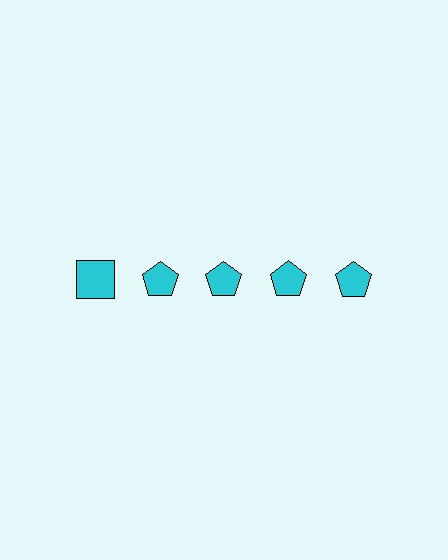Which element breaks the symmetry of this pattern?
The cyan square in the top row, leftmost column breaks the symmetry. All other shapes are cyan pentagons.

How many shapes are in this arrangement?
There are 5 shapes arranged in a grid pattern.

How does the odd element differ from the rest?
It has a different shape: square instead of pentagon.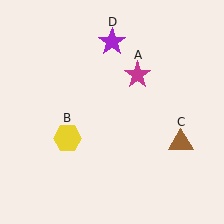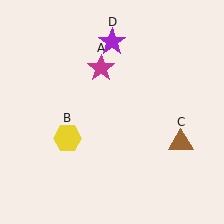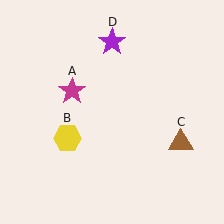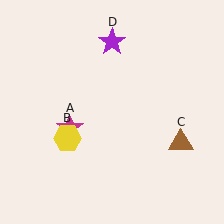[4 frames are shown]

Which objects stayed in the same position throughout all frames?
Yellow hexagon (object B) and brown triangle (object C) and purple star (object D) remained stationary.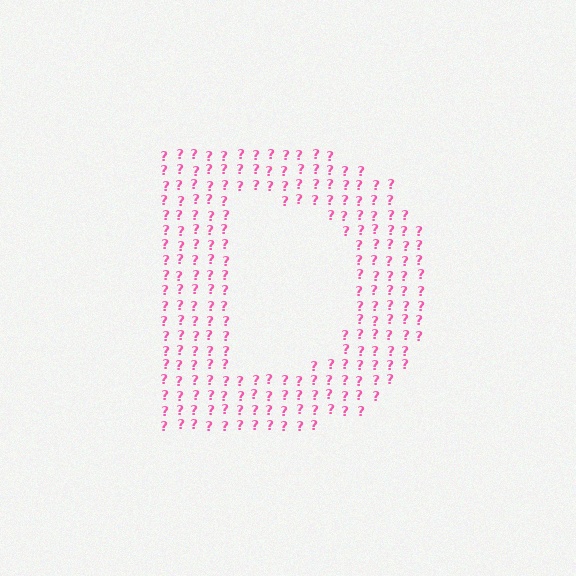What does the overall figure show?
The overall figure shows the letter D.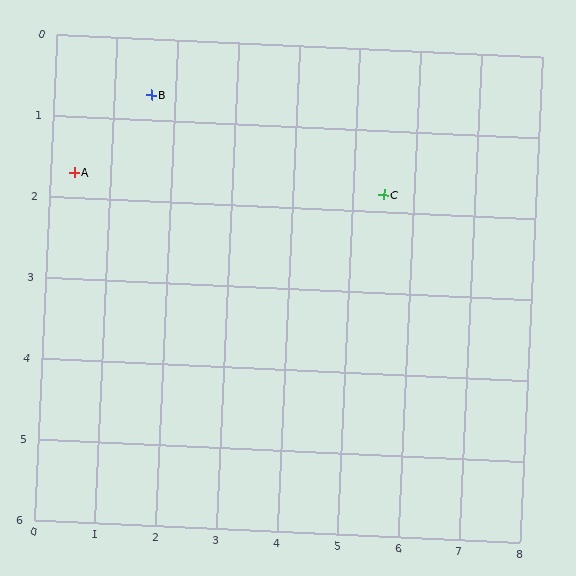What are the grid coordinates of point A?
Point A is at approximately (0.4, 1.7).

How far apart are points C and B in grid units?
Points C and B are about 4.1 grid units apart.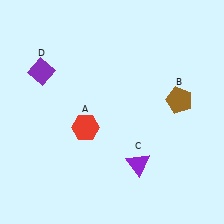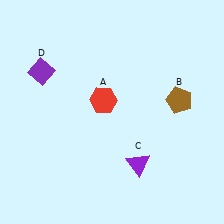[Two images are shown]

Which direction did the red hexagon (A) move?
The red hexagon (A) moved up.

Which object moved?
The red hexagon (A) moved up.